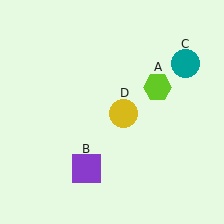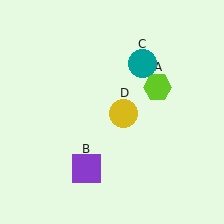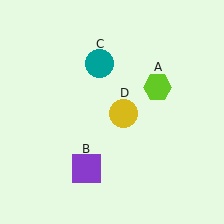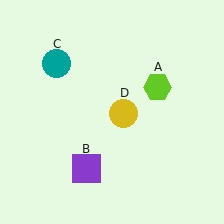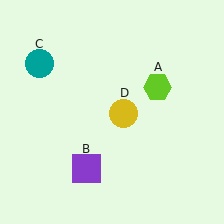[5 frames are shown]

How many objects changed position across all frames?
1 object changed position: teal circle (object C).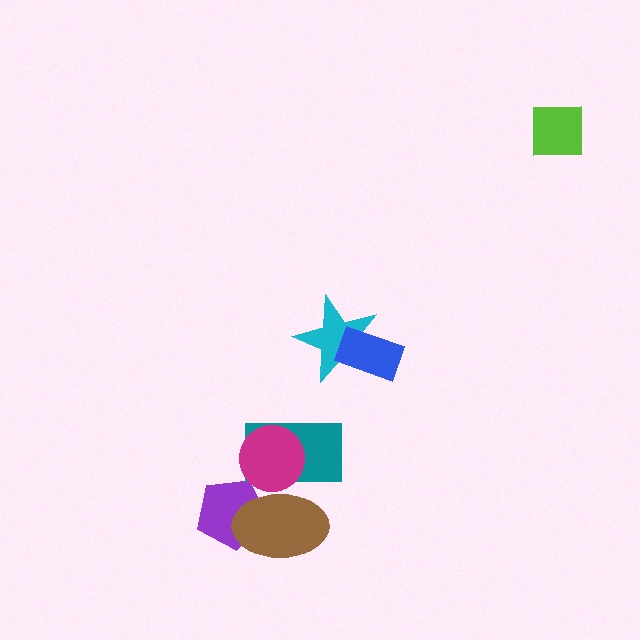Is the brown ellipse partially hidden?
No, no other shape covers it.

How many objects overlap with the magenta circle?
2 objects overlap with the magenta circle.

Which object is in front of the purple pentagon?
The brown ellipse is in front of the purple pentagon.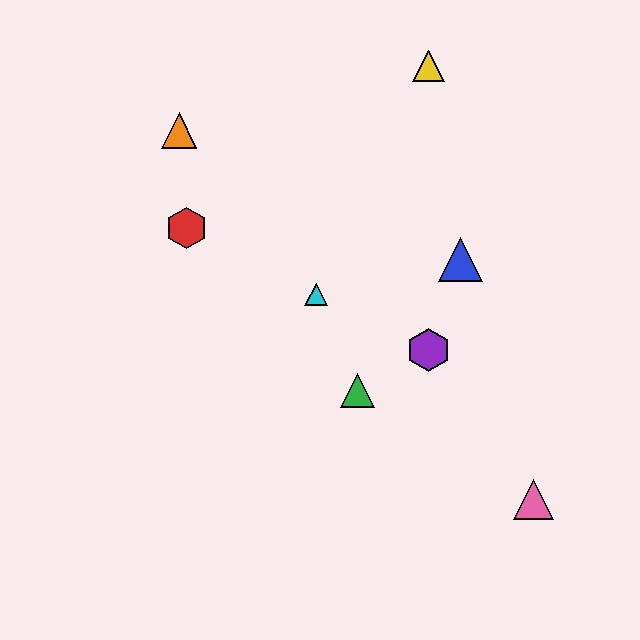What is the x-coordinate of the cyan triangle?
The cyan triangle is at x≈316.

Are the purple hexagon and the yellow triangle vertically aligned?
Yes, both are at x≈429.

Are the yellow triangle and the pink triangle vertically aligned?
No, the yellow triangle is at x≈429 and the pink triangle is at x≈534.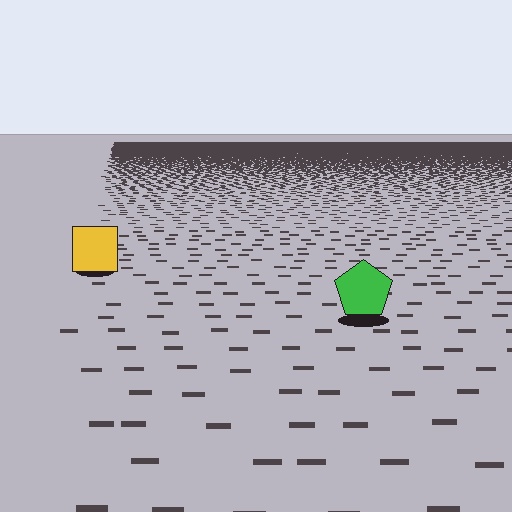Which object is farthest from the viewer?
The yellow square is farthest from the viewer. It appears smaller and the ground texture around it is denser.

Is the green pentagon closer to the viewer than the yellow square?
Yes. The green pentagon is closer — you can tell from the texture gradient: the ground texture is coarser near it.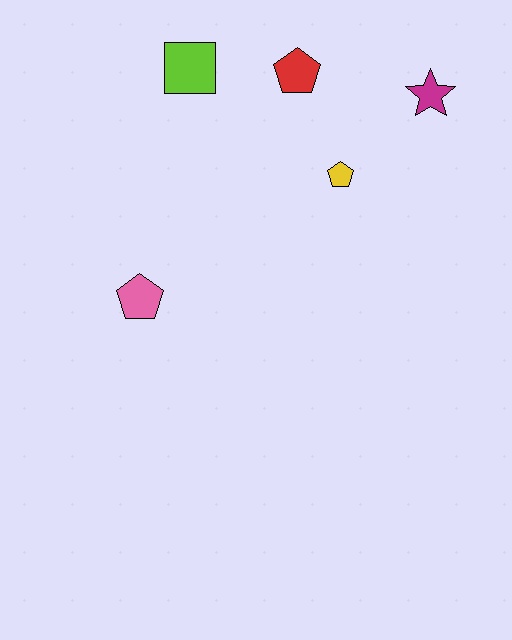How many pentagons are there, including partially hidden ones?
There are 3 pentagons.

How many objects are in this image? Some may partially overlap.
There are 5 objects.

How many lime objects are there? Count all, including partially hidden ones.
There is 1 lime object.